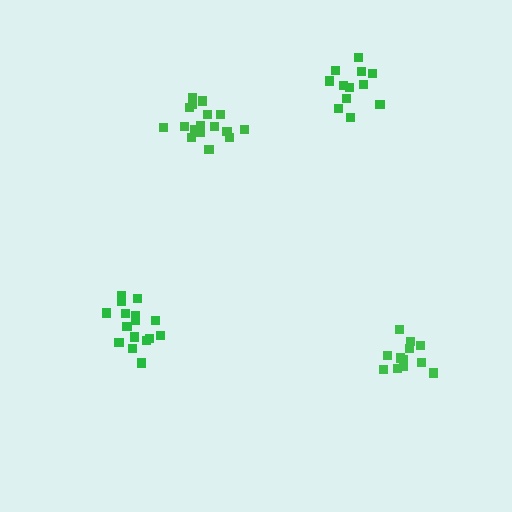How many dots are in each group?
Group 1: 17 dots, Group 2: 12 dots, Group 3: 17 dots, Group 4: 13 dots (59 total).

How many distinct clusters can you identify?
There are 4 distinct clusters.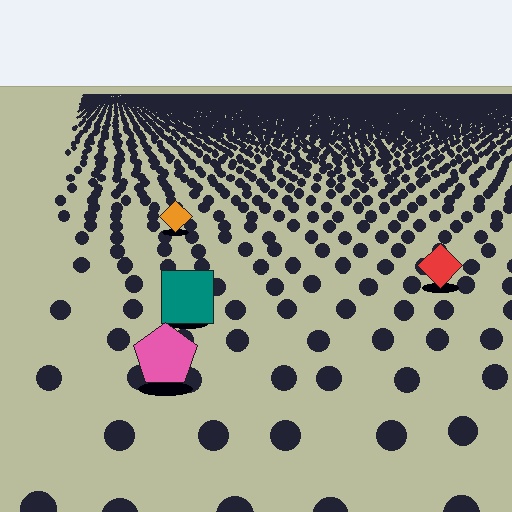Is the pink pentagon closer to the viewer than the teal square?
Yes. The pink pentagon is closer — you can tell from the texture gradient: the ground texture is coarser near it.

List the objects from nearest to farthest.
From nearest to farthest: the pink pentagon, the teal square, the red diamond, the orange diamond.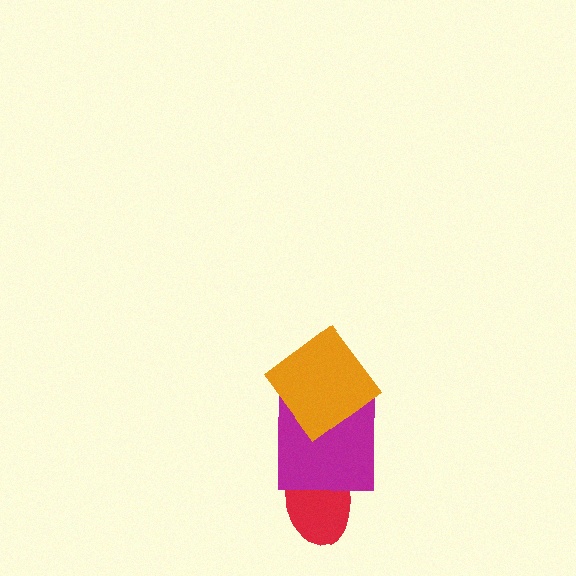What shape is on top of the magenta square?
The orange diamond is on top of the magenta square.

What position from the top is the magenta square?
The magenta square is 2nd from the top.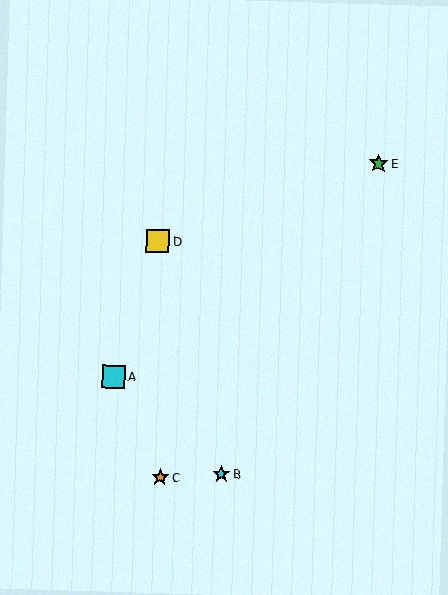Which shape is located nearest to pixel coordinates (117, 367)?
The cyan square (labeled A) at (114, 377) is nearest to that location.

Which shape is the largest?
The yellow square (labeled D) is the largest.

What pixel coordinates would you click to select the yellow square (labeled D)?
Click at (158, 241) to select the yellow square D.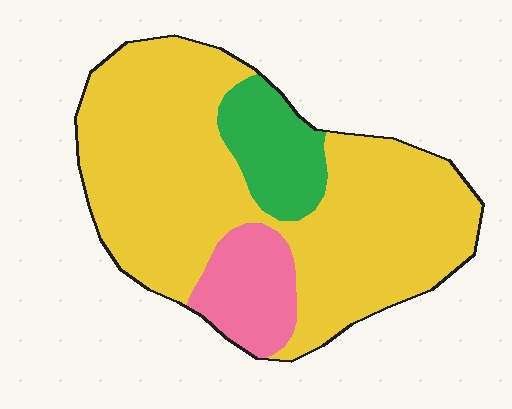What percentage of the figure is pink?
Pink takes up about one eighth (1/8) of the figure.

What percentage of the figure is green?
Green covers roughly 15% of the figure.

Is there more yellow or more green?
Yellow.